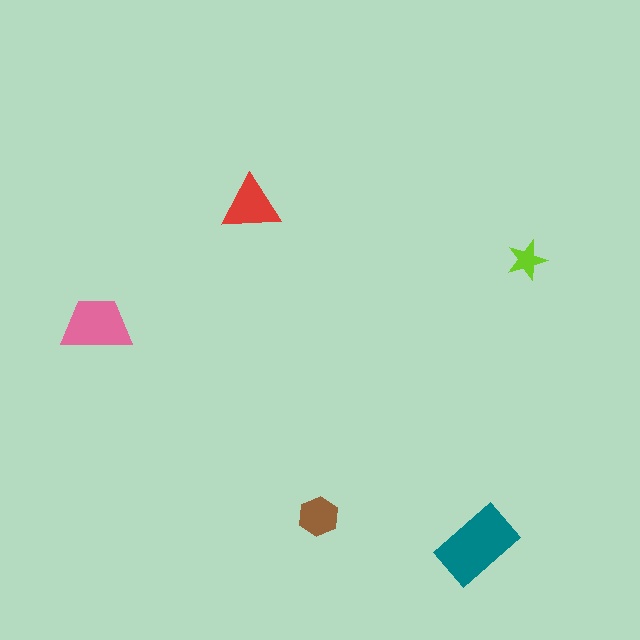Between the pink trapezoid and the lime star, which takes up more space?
The pink trapezoid.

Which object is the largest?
The teal rectangle.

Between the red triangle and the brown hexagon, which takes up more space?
The red triangle.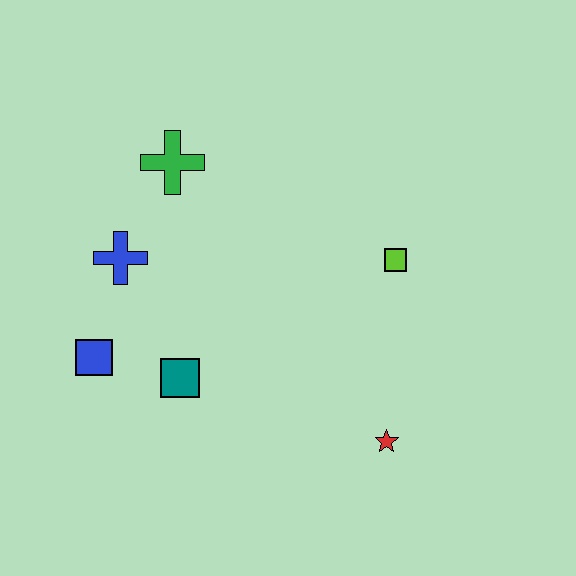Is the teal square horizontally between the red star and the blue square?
Yes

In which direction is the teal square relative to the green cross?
The teal square is below the green cross.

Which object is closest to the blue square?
The teal square is closest to the blue square.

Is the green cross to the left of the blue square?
No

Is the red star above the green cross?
No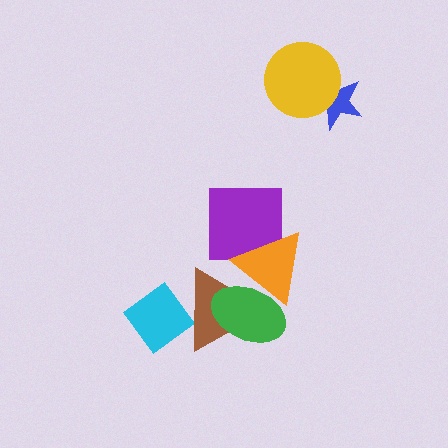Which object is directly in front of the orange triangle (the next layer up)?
The brown triangle is directly in front of the orange triangle.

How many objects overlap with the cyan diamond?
1 object overlaps with the cyan diamond.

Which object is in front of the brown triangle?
The green ellipse is in front of the brown triangle.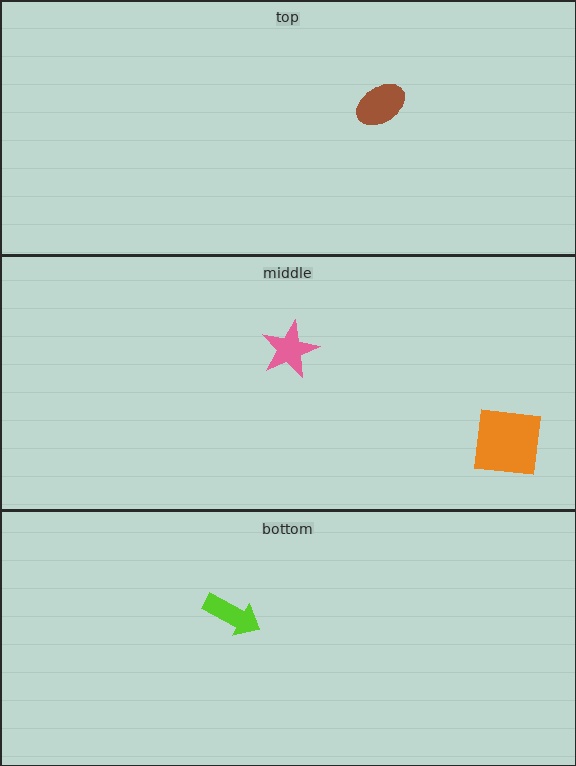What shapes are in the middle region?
The orange square, the pink star.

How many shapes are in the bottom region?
1.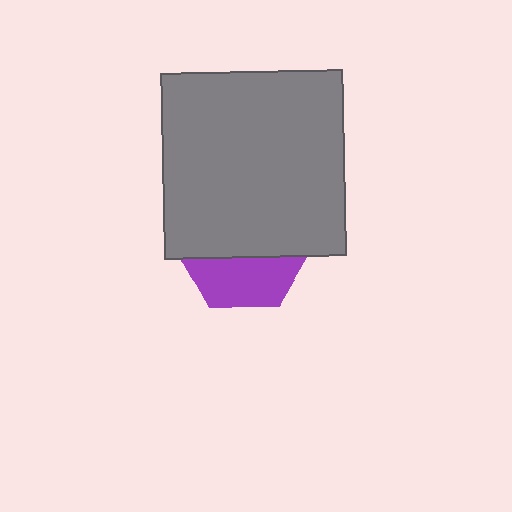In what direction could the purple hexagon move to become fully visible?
The purple hexagon could move down. That would shift it out from behind the gray rectangle entirely.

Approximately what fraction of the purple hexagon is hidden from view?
Roughly 61% of the purple hexagon is hidden behind the gray rectangle.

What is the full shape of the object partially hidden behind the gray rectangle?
The partially hidden object is a purple hexagon.